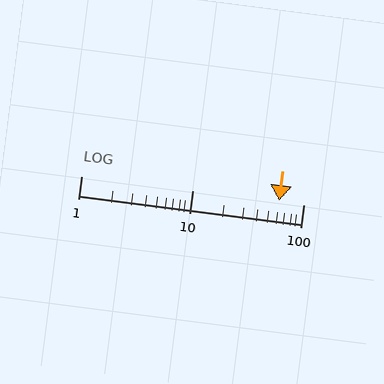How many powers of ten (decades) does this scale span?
The scale spans 2 decades, from 1 to 100.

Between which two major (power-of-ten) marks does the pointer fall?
The pointer is between 10 and 100.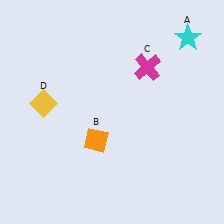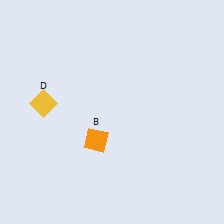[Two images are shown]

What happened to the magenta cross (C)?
The magenta cross (C) was removed in Image 2. It was in the top-right area of Image 1.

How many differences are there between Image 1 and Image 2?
There are 2 differences between the two images.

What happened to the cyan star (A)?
The cyan star (A) was removed in Image 2. It was in the top-right area of Image 1.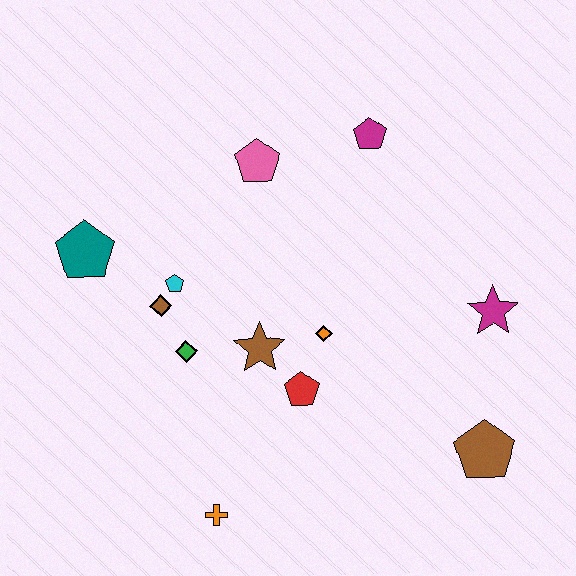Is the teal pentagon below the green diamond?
No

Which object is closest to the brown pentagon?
The magenta star is closest to the brown pentagon.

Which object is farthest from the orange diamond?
The teal pentagon is farthest from the orange diamond.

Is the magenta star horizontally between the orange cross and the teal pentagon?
No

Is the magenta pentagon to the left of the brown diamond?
No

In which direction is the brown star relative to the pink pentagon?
The brown star is below the pink pentagon.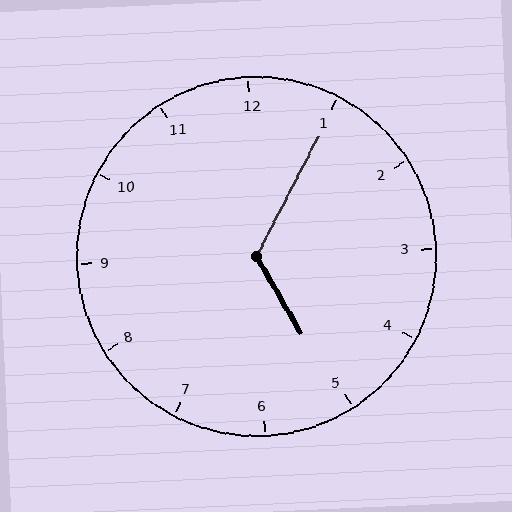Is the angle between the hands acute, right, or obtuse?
It is obtuse.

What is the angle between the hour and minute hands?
Approximately 122 degrees.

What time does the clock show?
5:05.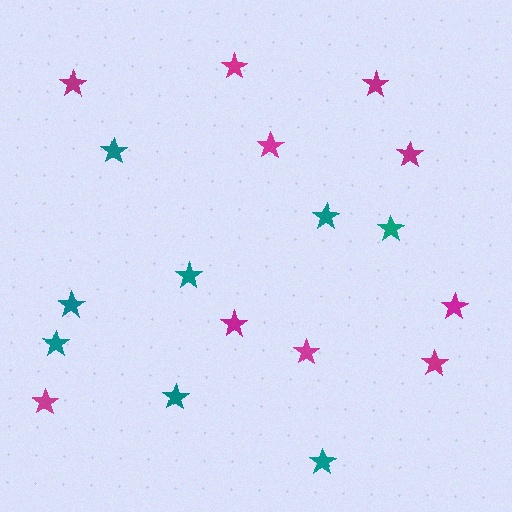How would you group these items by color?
There are 2 groups: one group of teal stars (8) and one group of magenta stars (10).